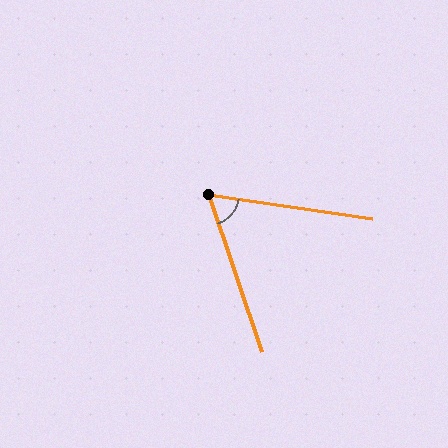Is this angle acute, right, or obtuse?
It is acute.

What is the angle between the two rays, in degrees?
Approximately 63 degrees.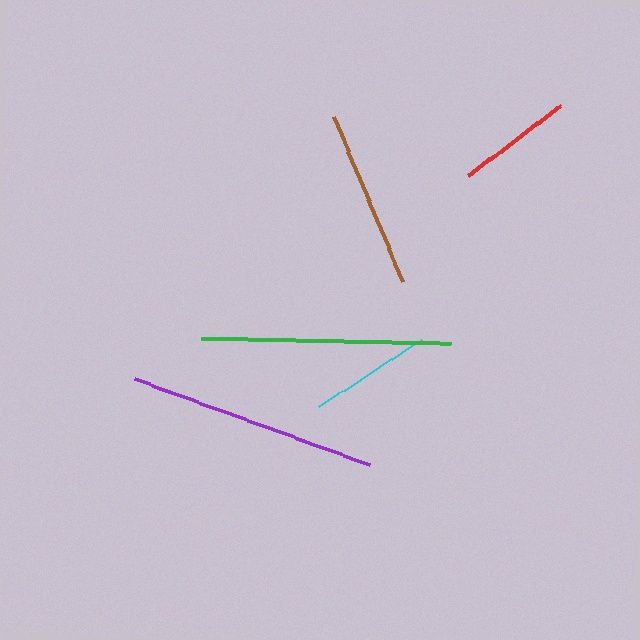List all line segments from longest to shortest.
From longest to shortest: purple, green, brown, cyan, red.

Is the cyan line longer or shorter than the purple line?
The purple line is longer than the cyan line.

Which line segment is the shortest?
The red line is the shortest at approximately 116 pixels.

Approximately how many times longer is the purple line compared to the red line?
The purple line is approximately 2.2 times the length of the red line.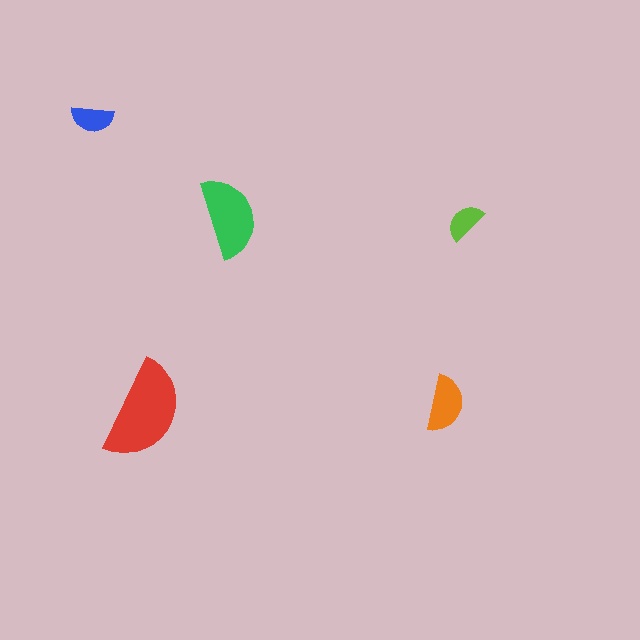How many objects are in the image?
There are 5 objects in the image.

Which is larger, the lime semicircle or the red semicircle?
The red one.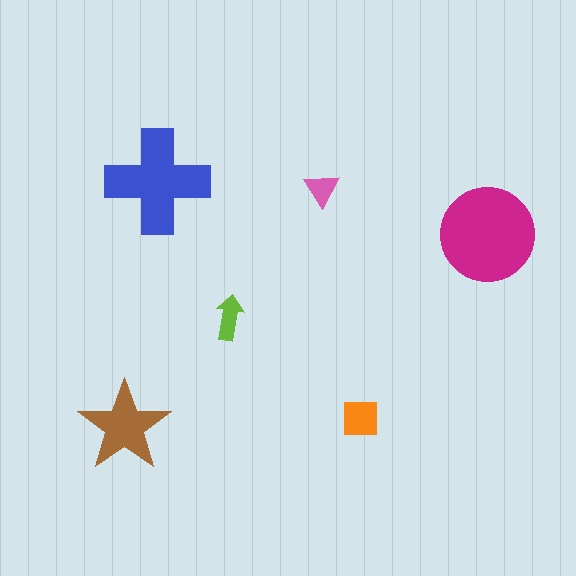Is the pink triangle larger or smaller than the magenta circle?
Smaller.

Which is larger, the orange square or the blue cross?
The blue cross.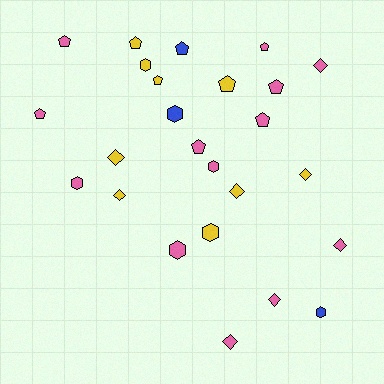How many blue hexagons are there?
There are 2 blue hexagons.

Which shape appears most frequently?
Pentagon, with 10 objects.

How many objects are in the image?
There are 25 objects.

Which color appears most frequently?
Pink, with 13 objects.